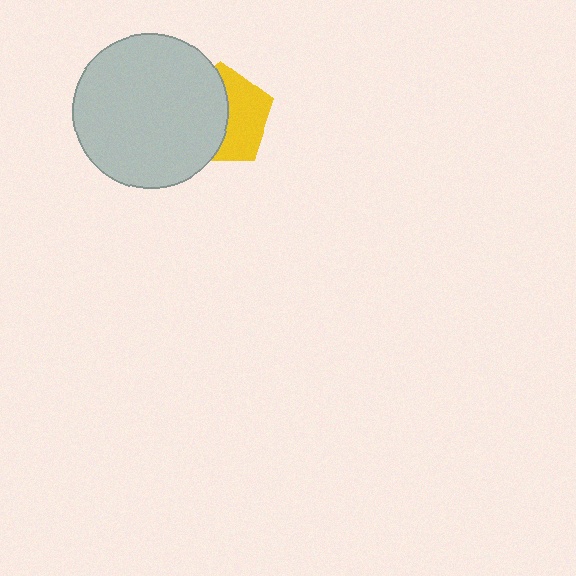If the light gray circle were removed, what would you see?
You would see the complete yellow pentagon.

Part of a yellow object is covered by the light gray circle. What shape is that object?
It is a pentagon.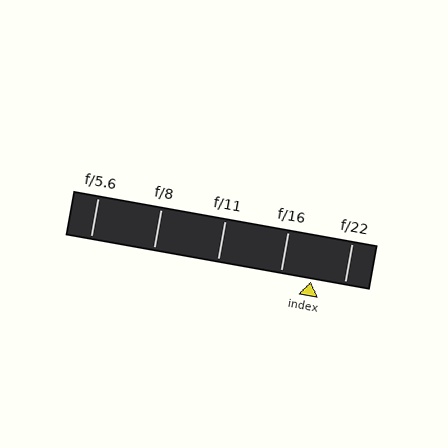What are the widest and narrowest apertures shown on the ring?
The widest aperture shown is f/5.6 and the narrowest is f/22.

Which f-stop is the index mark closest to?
The index mark is closest to f/16.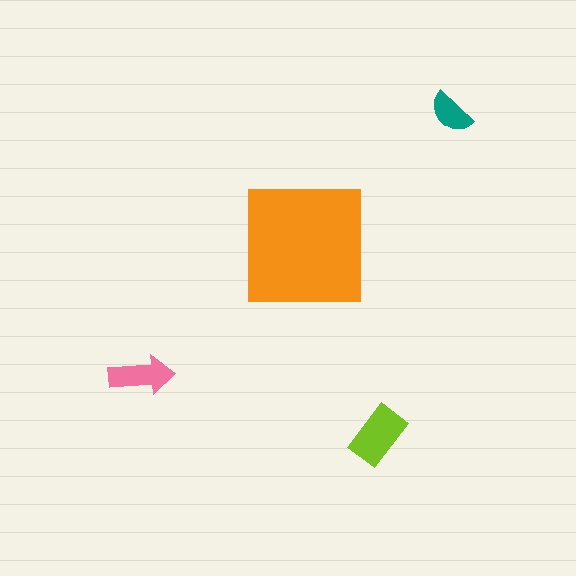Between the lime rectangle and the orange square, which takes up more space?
The orange square.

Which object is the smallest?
The teal semicircle.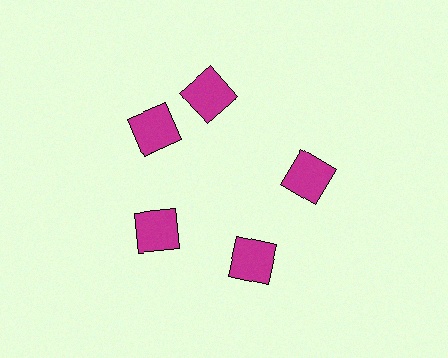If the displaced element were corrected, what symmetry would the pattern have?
It would have 5-fold rotational symmetry — the pattern would map onto itself every 72 degrees.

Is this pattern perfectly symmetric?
No. The 5 magenta squares are arranged in a ring, but one element near the 1 o'clock position is rotated out of alignment along the ring, breaking the 5-fold rotational symmetry.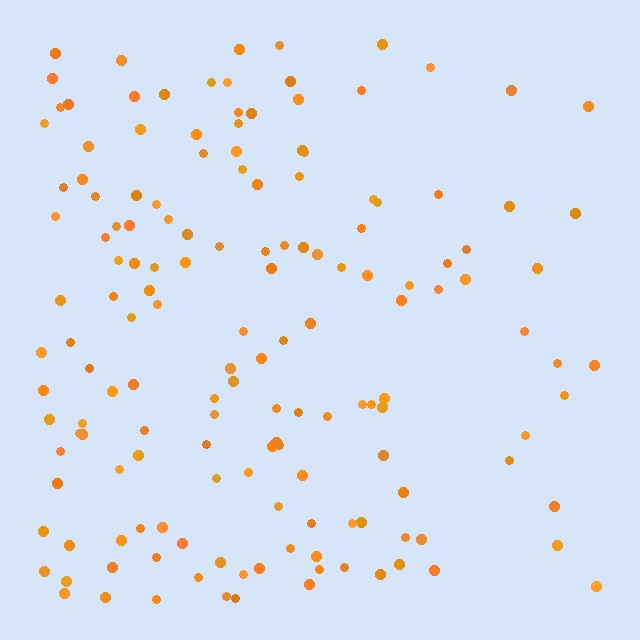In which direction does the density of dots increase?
From right to left, with the left side densest.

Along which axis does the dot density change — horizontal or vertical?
Horizontal.